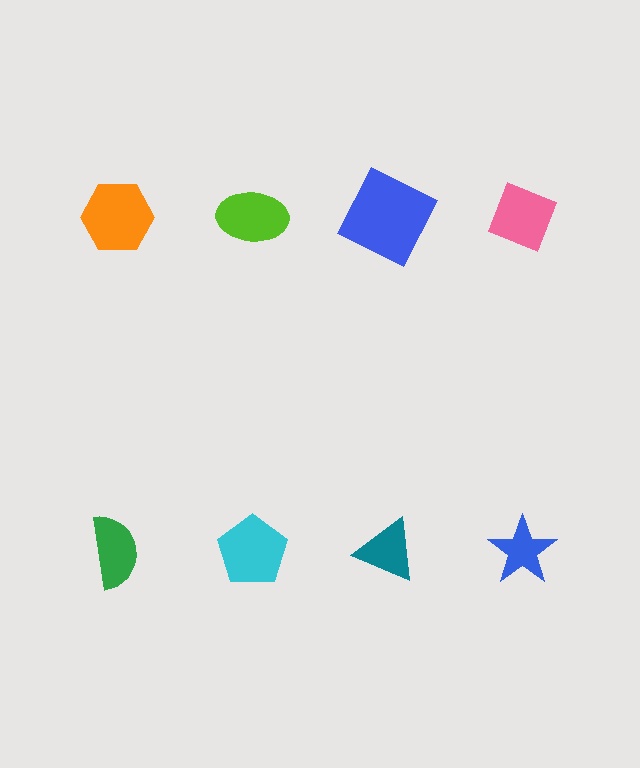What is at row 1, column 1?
An orange hexagon.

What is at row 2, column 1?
A green semicircle.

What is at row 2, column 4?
A blue star.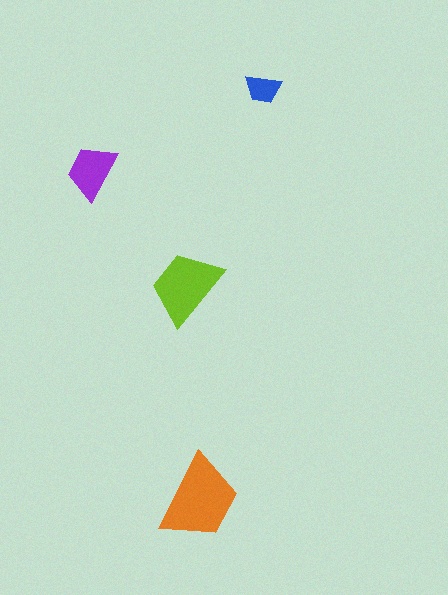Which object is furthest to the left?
The purple trapezoid is leftmost.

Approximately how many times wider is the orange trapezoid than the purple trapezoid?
About 1.5 times wider.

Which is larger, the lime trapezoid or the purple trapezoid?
The lime one.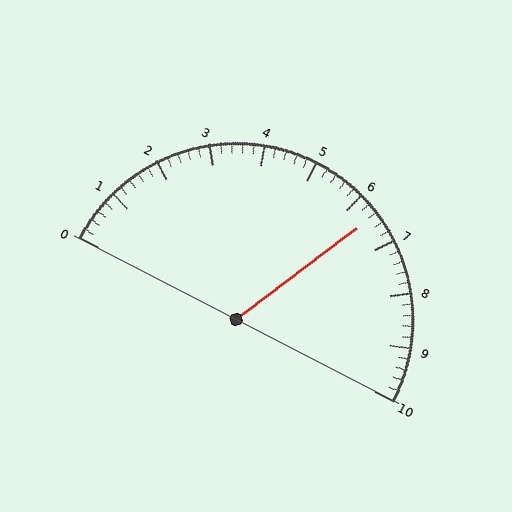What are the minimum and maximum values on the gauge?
The gauge ranges from 0 to 10.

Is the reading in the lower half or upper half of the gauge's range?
The reading is in the upper half of the range (0 to 10).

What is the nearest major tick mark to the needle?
The nearest major tick mark is 6.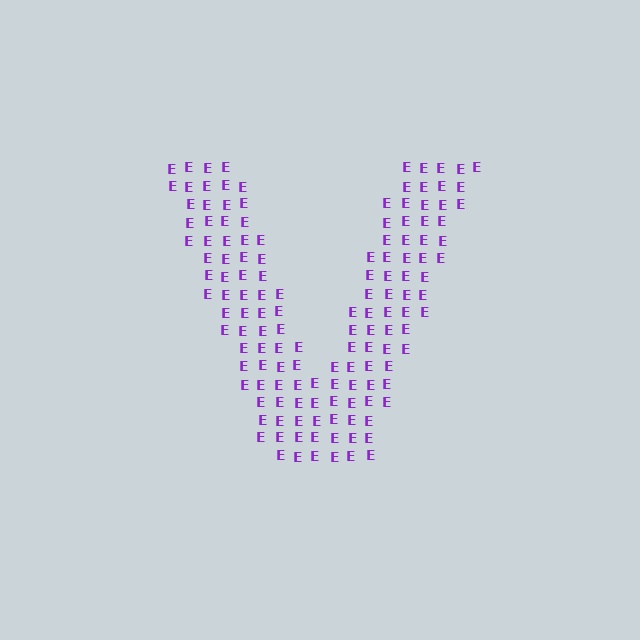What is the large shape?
The large shape is the letter V.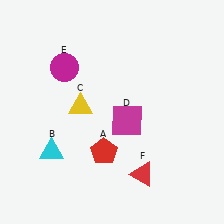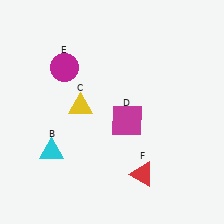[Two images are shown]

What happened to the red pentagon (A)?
The red pentagon (A) was removed in Image 2. It was in the bottom-left area of Image 1.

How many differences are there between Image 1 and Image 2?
There is 1 difference between the two images.